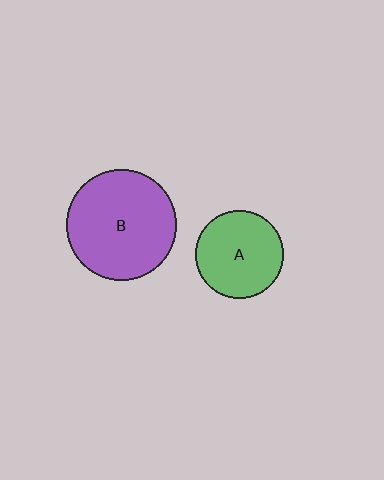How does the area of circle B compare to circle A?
Approximately 1.6 times.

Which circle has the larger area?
Circle B (purple).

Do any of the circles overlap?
No, none of the circles overlap.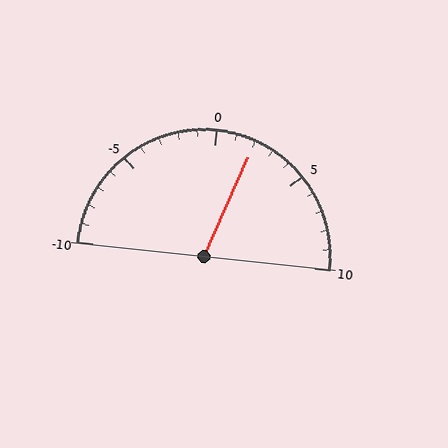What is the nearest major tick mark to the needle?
The nearest major tick mark is 0.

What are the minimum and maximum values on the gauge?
The gauge ranges from -10 to 10.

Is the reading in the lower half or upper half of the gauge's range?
The reading is in the upper half of the range (-10 to 10).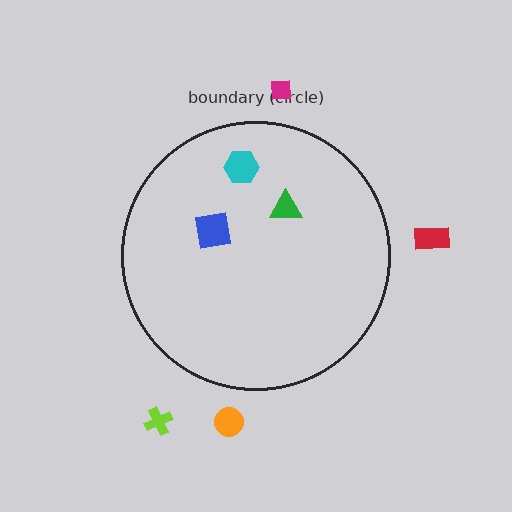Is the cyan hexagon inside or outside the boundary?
Inside.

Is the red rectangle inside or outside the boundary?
Outside.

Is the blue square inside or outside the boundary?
Inside.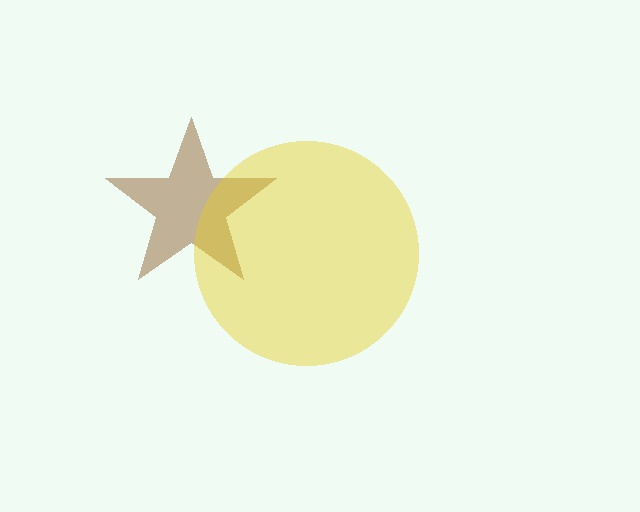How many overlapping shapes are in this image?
There are 2 overlapping shapes in the image.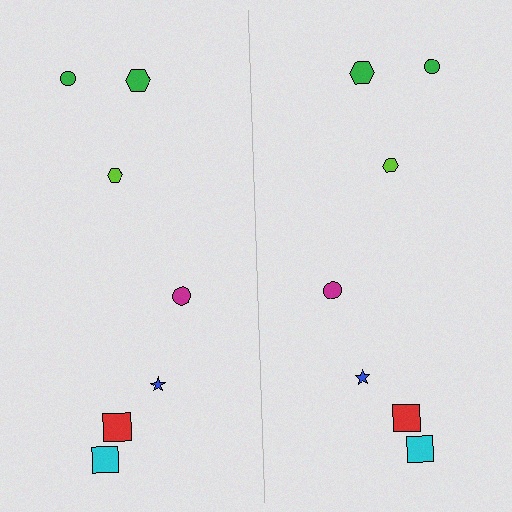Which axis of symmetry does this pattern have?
The pattern has a vertical axis of symmetry running through the center of the image.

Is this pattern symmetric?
Yes, this pattern has bilateral (reflection) symmetry.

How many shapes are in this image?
There are 14 shapes in this image.